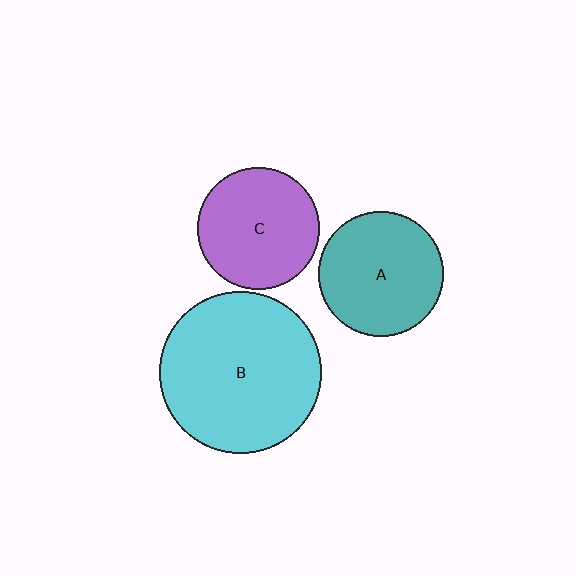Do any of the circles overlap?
No, none of the circles overlap.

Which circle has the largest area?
Circle B (cyan).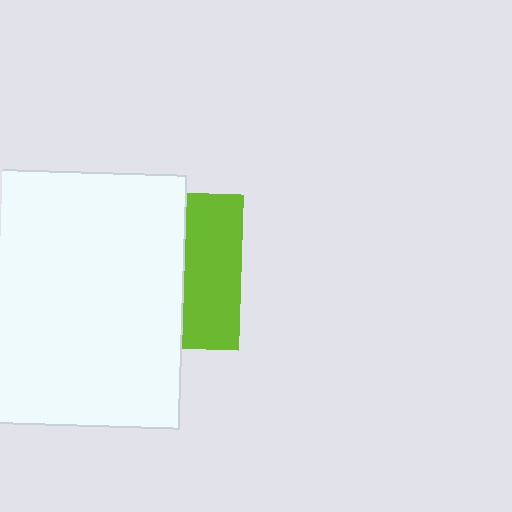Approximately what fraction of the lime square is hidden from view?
Roughly 64% of the lime square is hidden behind the white square.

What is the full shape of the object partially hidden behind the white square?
The partially hidden object is a lime square.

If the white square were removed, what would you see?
You would see the complete lime square.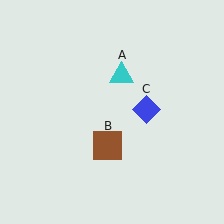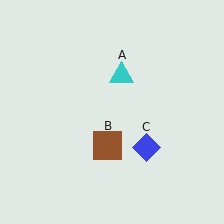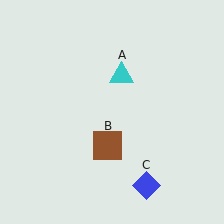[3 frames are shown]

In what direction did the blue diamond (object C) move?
The blue diamond (object C) moved down.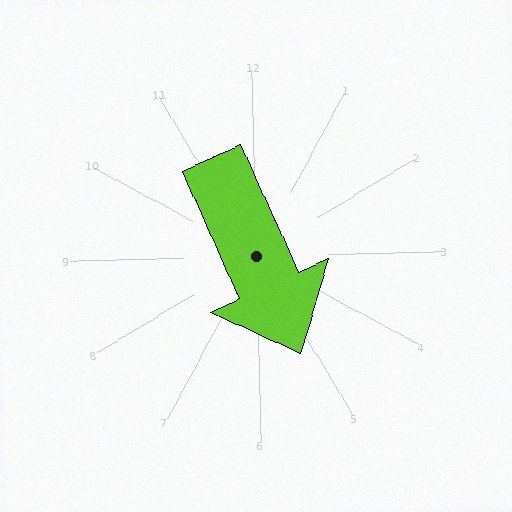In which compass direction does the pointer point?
Southeast.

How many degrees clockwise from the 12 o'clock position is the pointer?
Approximately 157 degrees.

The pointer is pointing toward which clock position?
Roughly 5 o'clock.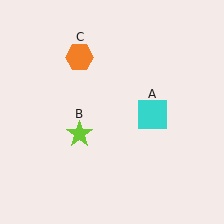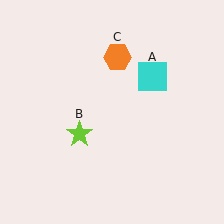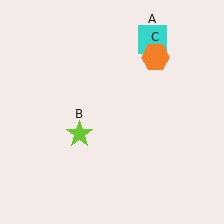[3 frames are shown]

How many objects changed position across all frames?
2 objects changed position: cyan square (object A), orange hexagon (object C).